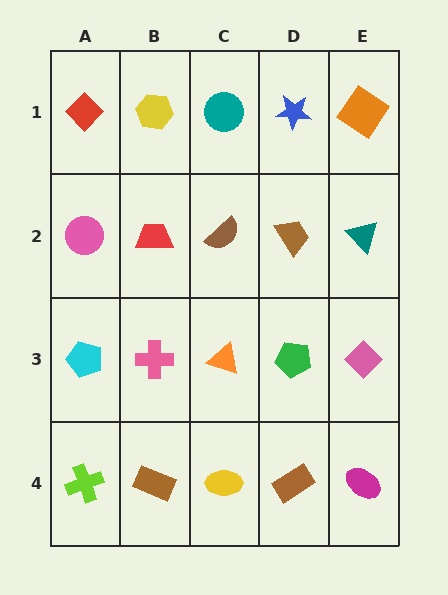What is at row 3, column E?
A pink diamond.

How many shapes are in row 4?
5 shapes.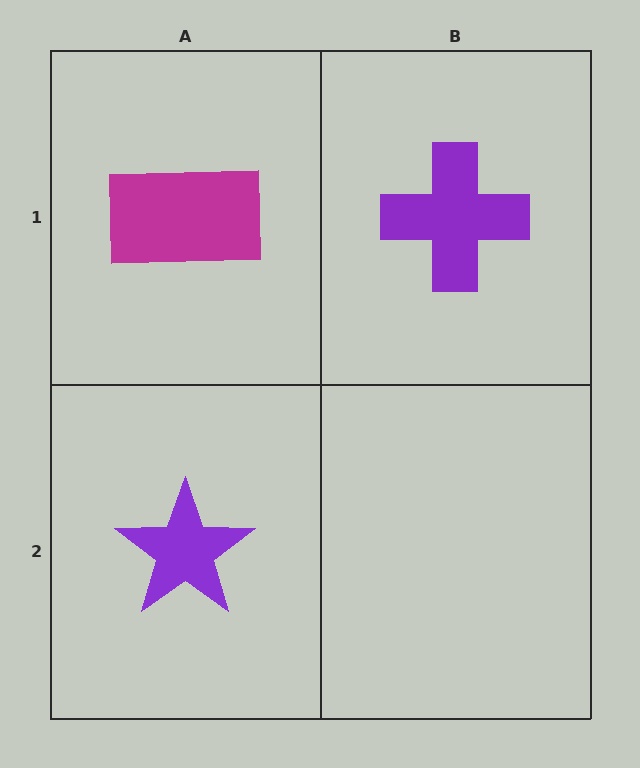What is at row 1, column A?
A magenta rectangle.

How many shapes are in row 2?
1 shape.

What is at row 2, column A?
A purple star.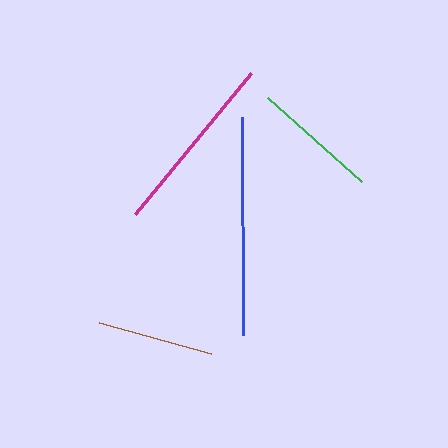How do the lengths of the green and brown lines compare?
The green and brown lines are approximately the same length.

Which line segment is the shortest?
The brown line is the shortest at approximately 116 pixels.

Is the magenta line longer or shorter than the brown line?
The magenta line is longer than the brown line.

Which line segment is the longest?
The blue line is the longest at approximately 218 pixels.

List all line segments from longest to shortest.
From longest to shortest: blue, magenta, green, brown.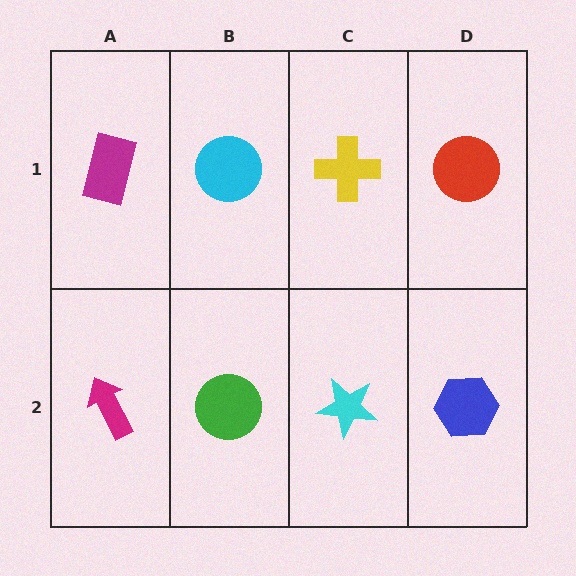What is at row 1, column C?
A yellow cross.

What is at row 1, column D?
A red circle.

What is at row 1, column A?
A magenta rectangle.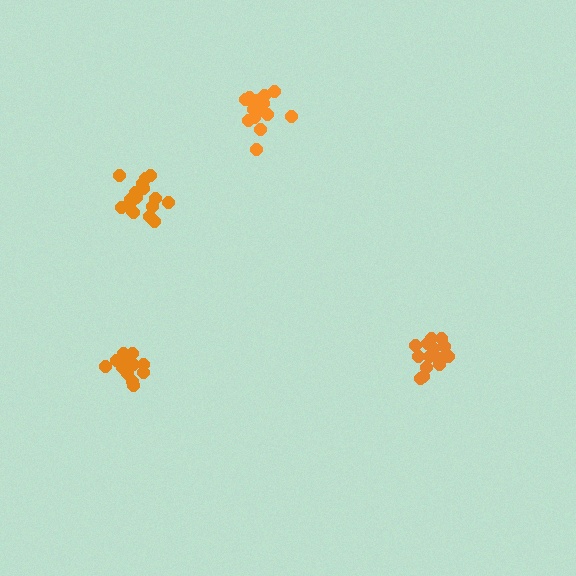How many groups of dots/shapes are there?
There are 4 groups.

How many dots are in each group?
Group 1: 17 dots, Group 2: 13 dots, Group 3: 16 dots, Group 4: 17 dots (63 total).